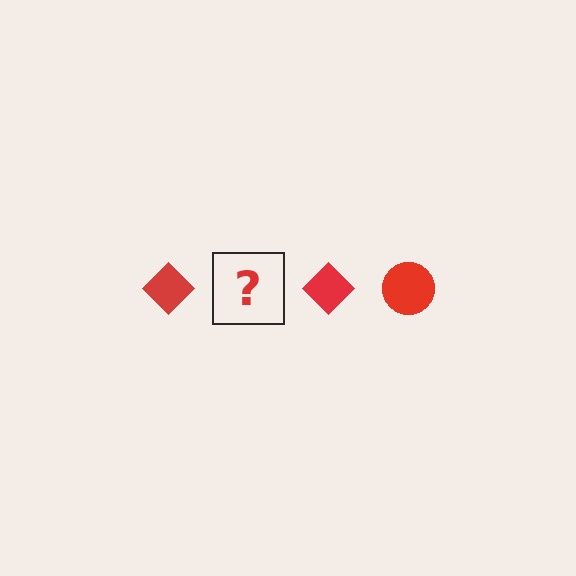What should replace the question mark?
The question mark should be replaced with a red circle.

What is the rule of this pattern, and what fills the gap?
The rule is that the pattern cycles through diamond, circle shapes in red. The gap should be filled with a red circle.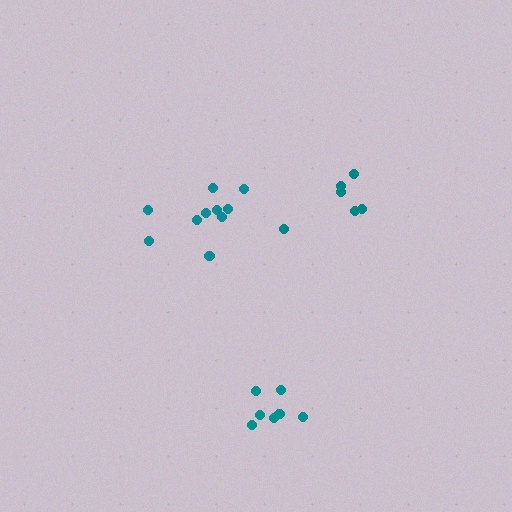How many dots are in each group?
Group 1: 10 dots, Group 2: 6 dots, Group 3: 7 dots (23 total).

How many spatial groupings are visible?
There are 3 spatial groupings.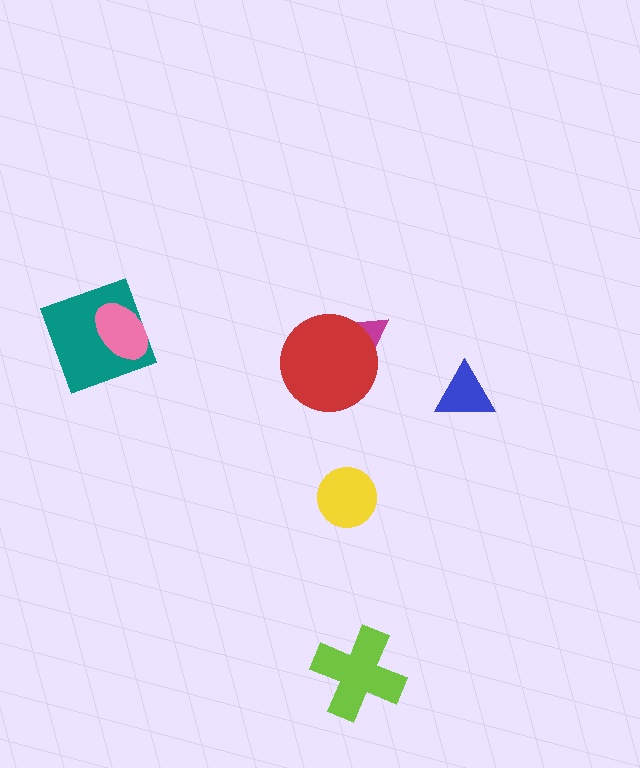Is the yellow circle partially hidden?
No, no other shape covers it.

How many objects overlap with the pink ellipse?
1 object overlaps with the pink ellipse.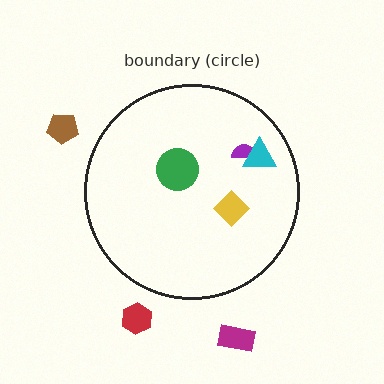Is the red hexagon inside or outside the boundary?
Outside.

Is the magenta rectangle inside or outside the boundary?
Outside.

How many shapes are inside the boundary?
4 inside, 3 outside.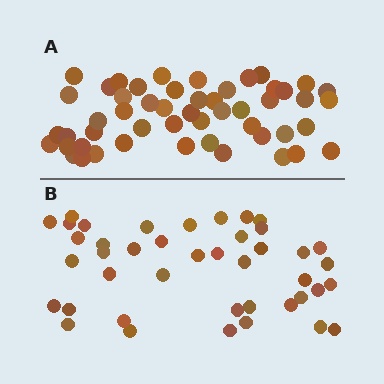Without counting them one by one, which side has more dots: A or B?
Region A (the top region) has more dots.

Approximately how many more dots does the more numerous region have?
Region A has roughly 8 or so more dots than region B.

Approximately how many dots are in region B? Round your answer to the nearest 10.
About 40 dots. (The exact count is 42, which rounds to 40.)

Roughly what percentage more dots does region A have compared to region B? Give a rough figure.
About 20% more.